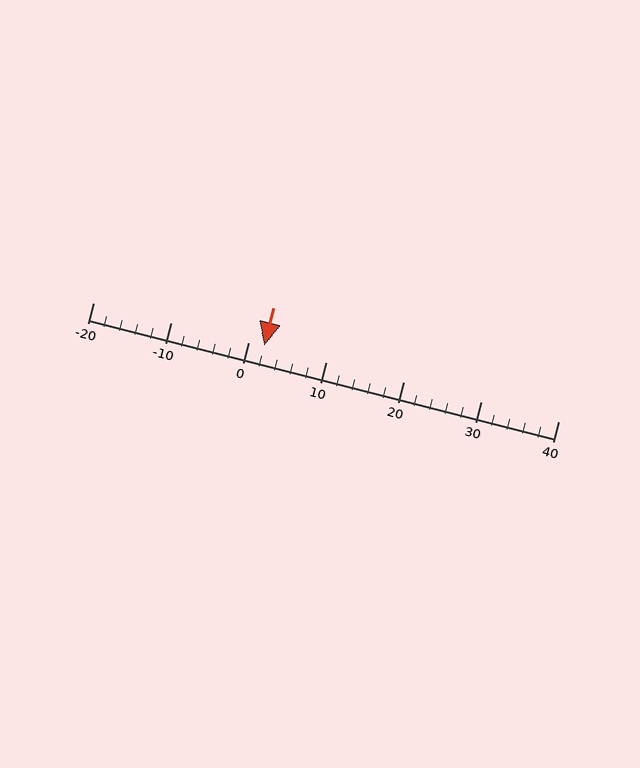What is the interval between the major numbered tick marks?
The major tick marks are spaced 10 units apart.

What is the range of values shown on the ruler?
The ruler shows values from -20 to 40.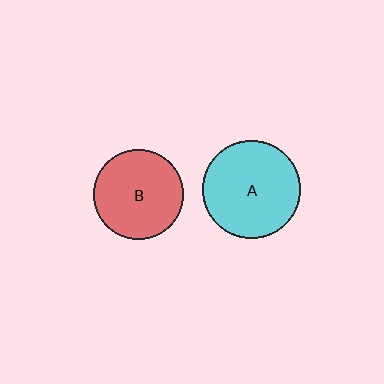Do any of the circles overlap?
No, none of the circles overlap.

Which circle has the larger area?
Circle A (cyan).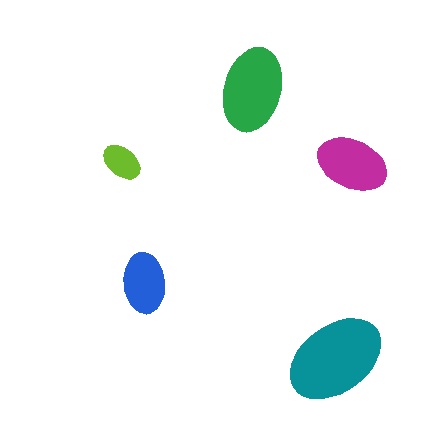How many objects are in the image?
There are 5 objects in the image.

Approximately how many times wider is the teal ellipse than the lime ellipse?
About 2.5 times wider.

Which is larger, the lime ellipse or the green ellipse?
The green one.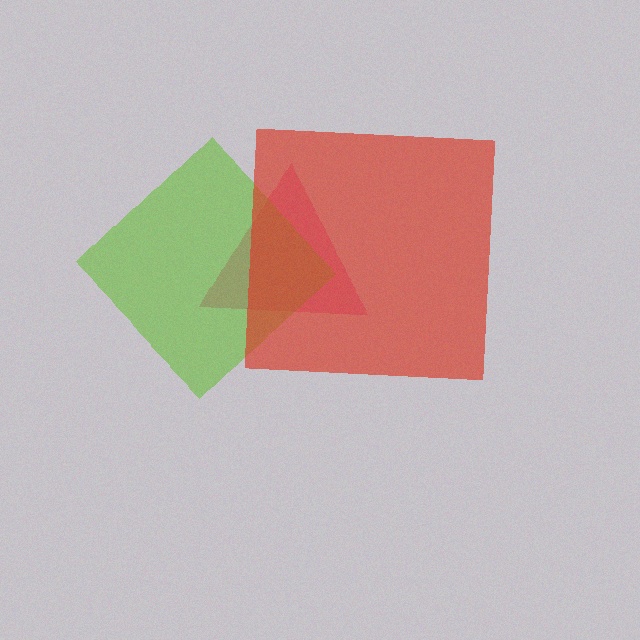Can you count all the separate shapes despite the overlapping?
Yes, there are 3 separate shapes.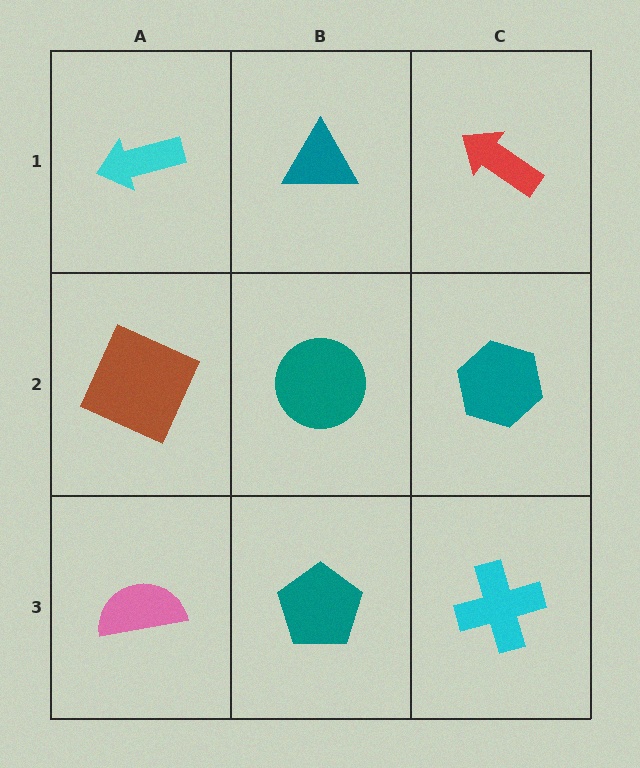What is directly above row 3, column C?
A teal hexagon.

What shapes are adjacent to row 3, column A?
A brown square (row 2, column A), a teal pentagon (row 3, column B).